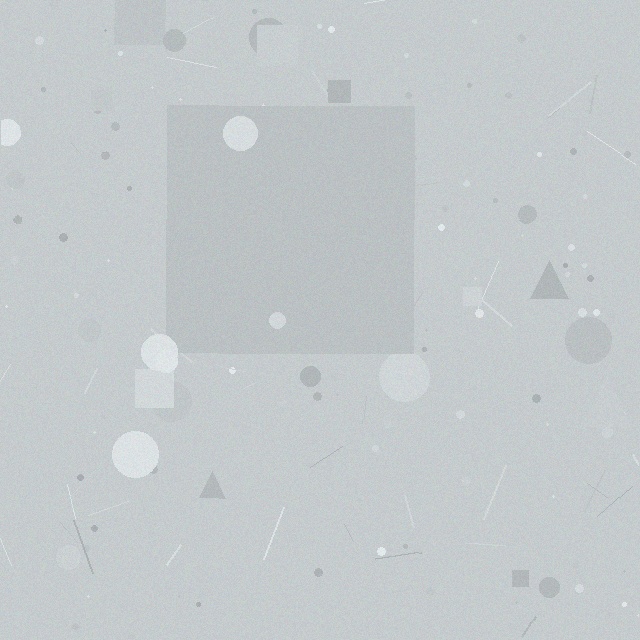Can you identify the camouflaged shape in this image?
The camouflaged shape is a square.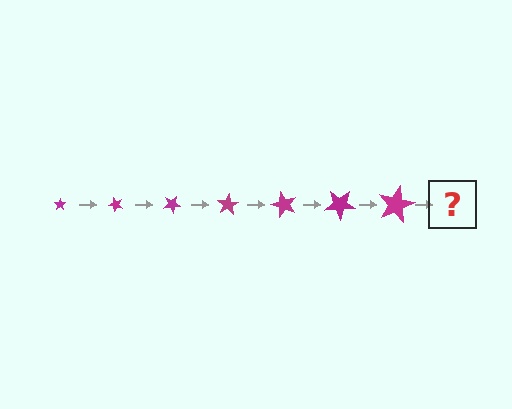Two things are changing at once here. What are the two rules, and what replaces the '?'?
The two rules are that the star grows larger each step and it rotates 50 degrees each step. The '?' should be a star, larger than the previous one and rotated 350 degrees from the start.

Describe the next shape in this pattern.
It should be a star, larger than the previous one and rotated 350 degrees from the start.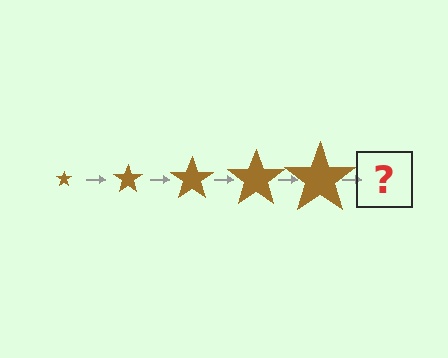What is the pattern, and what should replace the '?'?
The pattern is that the star gets progressively larger each step. The '?' should be a brown star, larger than the previous one.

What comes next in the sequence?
The next element should be a brown star, larger than the previous one.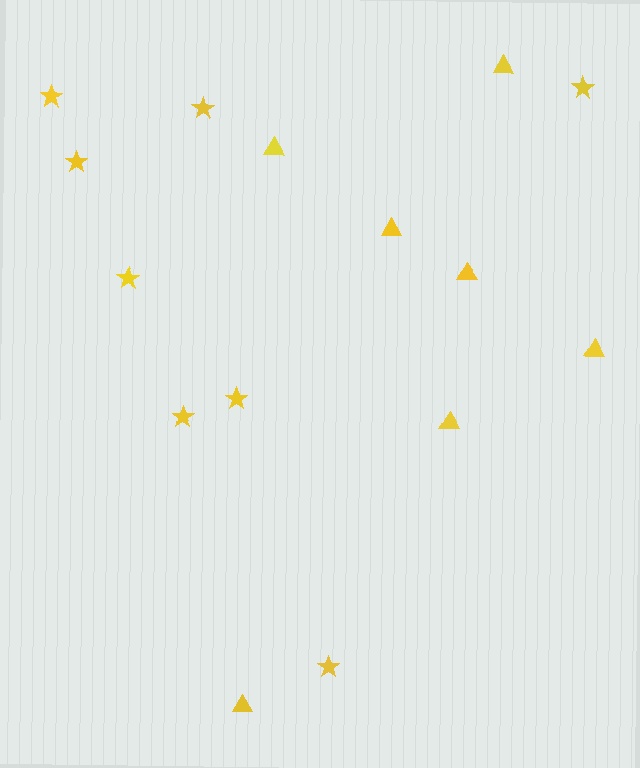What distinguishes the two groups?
There are 2 groups: one group of stars (8) and one group of triangles (7).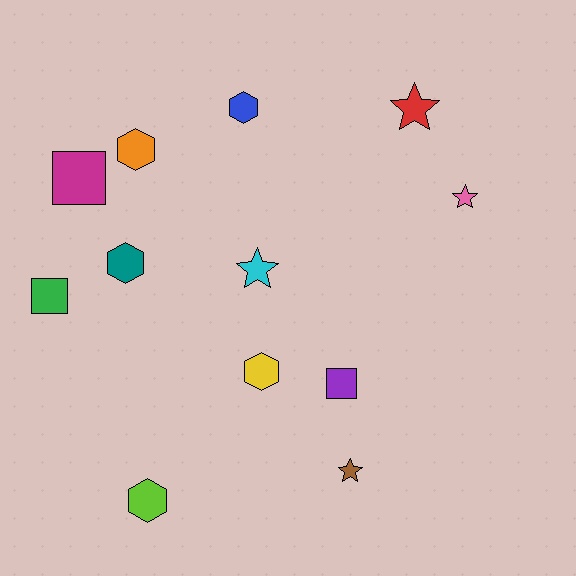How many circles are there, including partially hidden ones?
There are no circles.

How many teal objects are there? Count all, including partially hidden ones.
There is 1 teal object.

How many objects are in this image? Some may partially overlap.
There are 12 objects.